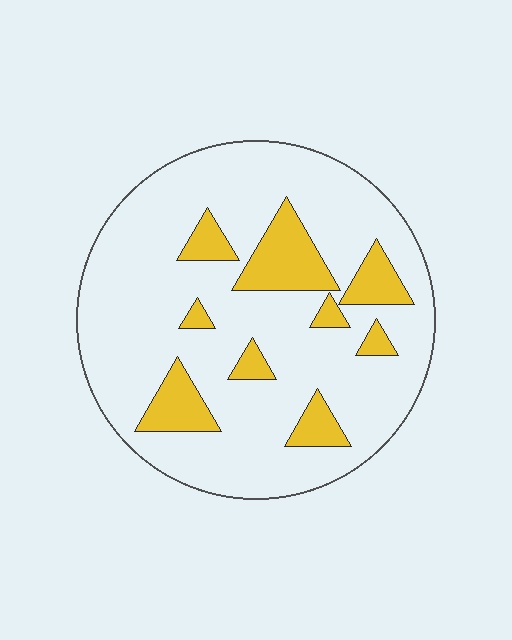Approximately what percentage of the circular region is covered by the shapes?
Approximately 20%.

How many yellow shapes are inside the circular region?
9.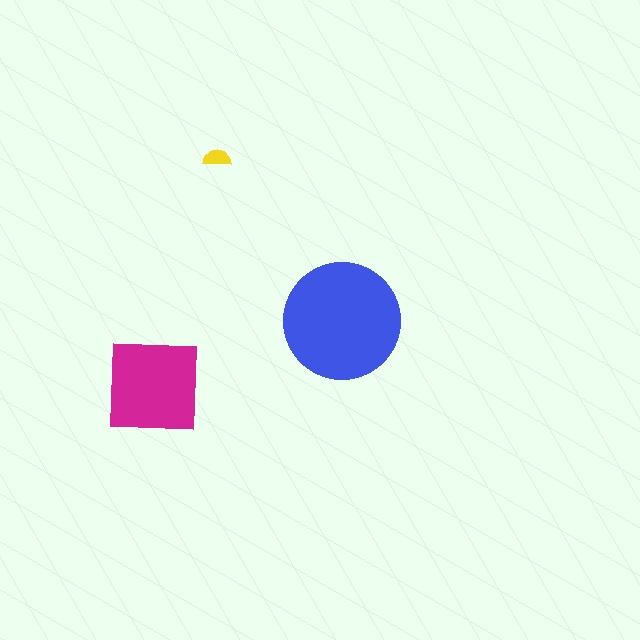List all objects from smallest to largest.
The yellow semicircle, the magenta square, the blue circle.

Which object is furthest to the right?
The blue circle is rightmost.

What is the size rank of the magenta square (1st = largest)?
2nd.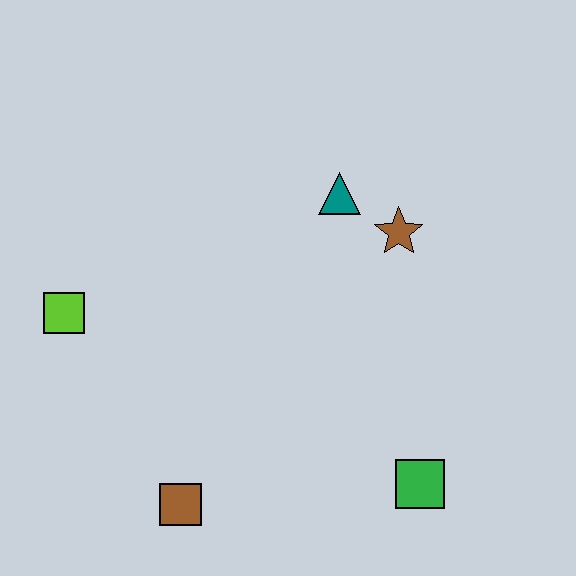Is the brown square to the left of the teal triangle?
Yes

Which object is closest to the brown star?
The teal triangle is closest to the brown star.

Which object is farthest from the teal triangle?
The brown square is farthest from the teal triangle.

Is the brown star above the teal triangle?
No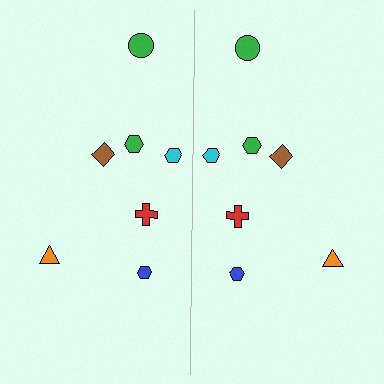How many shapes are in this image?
There are 14 shapes in this image.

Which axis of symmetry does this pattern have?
The pattern has a vertical axis of symmetry running through the center of the image.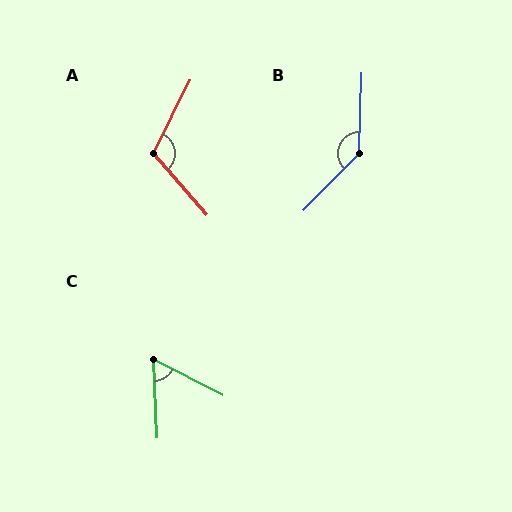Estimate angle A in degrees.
Approximately 113 degrees.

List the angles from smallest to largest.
C (60°), A (113°), B (137°).